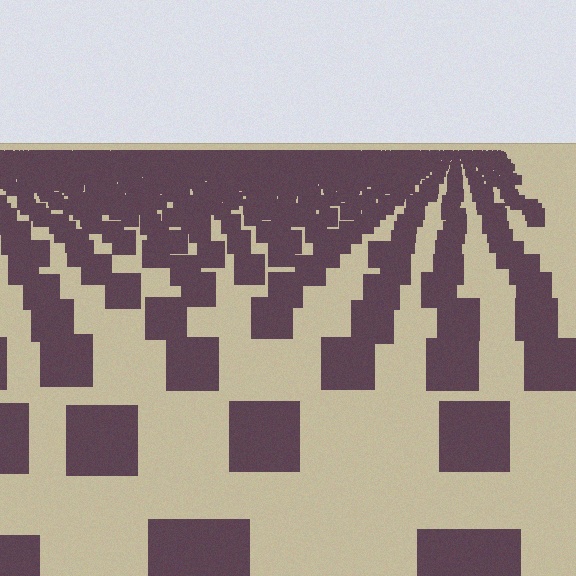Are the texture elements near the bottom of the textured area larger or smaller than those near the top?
Larger. Near the bottom, elements are closer to the viewer and appear at a bigger on-screen size.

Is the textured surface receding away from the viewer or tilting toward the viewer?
The surface is receding away from the viewer. Texture elements get smaller and denser toward the top.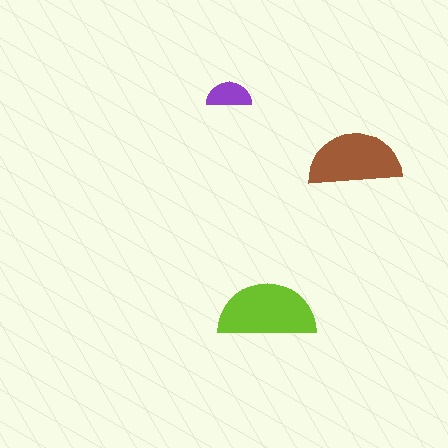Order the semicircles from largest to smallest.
the lime one, the brown one, the purple one.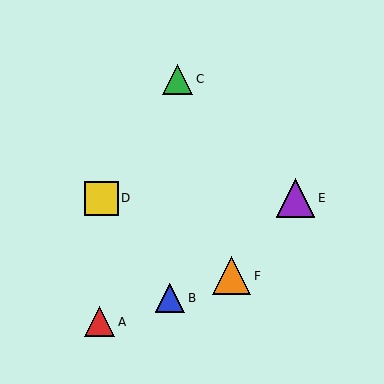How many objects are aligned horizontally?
2 objects (D, E) are aligned horizontally.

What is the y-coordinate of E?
Object E is at y≈198.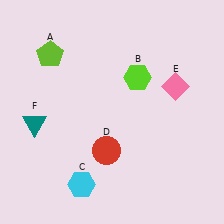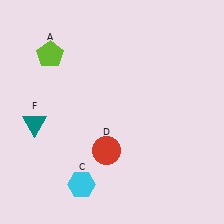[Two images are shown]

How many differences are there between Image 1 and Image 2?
There are 2 differences between the two images.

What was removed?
The lime hexagon (B), the pink diamond (E) were removed in Image 2.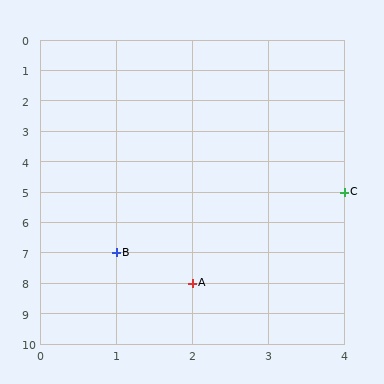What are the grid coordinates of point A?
Point A is at grid coordinates (2, 8).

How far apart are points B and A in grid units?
Points B and A are 1 column and 1 row apart (about 1.4 grid units diagonally).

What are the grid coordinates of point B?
Point B is at grid coordinates (1, 7).